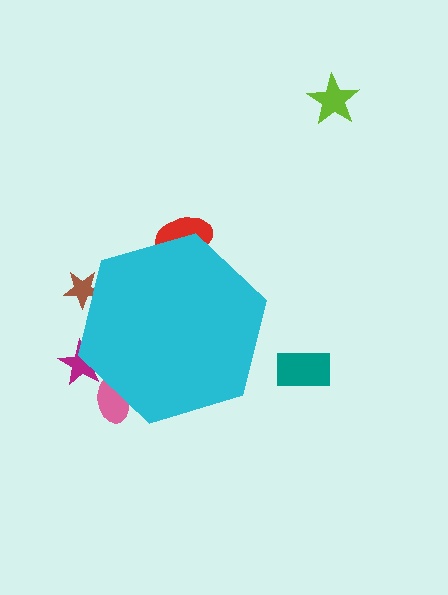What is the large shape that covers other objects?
A cyan hexagon.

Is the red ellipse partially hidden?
Yes, the red ellipse is partially hidden behind the cyan hexagon.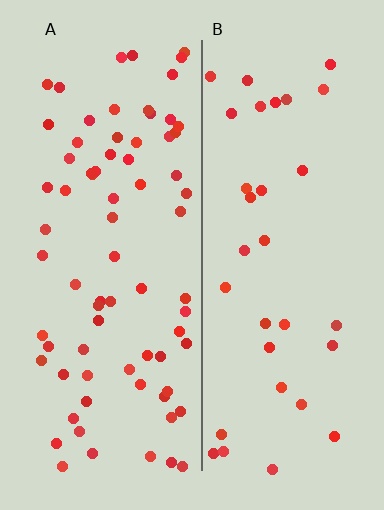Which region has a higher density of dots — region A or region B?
A (the left).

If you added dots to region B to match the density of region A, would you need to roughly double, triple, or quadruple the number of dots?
Approximately double.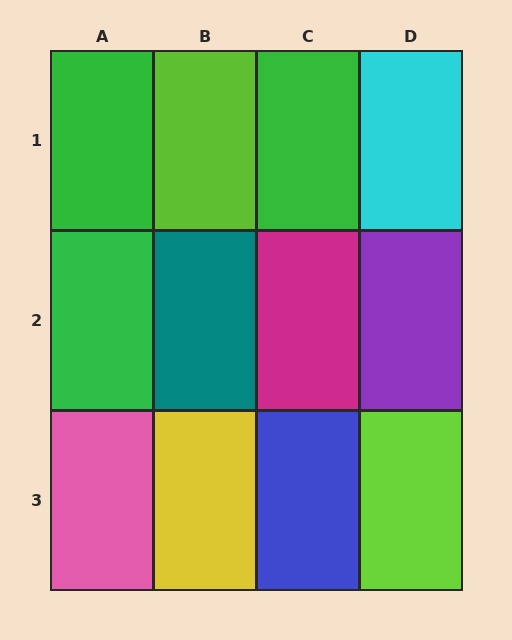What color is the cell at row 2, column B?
Teal.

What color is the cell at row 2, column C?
Magenta.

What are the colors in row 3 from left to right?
Pink, yellow, blue, lime.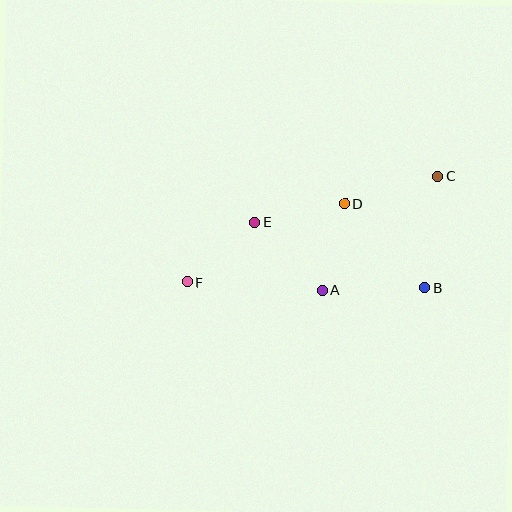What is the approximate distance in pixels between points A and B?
The distance between A and B is approximately 103 pixels.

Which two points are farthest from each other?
Points C and F are farthest from each other.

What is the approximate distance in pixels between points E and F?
The distance between E and F is approximately 90 pixels.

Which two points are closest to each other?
Points A and D are closest to each other.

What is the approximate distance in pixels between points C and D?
The distance between C and D is approximately 97 pixels.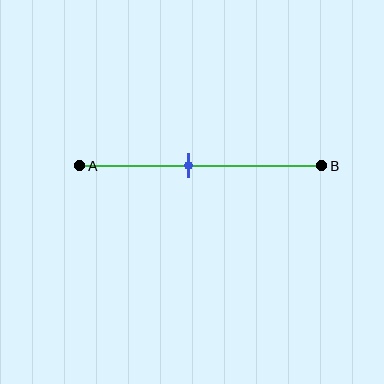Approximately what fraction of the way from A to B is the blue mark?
The blue mark is approximately 45% of the way from A to B.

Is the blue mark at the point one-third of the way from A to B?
No, the mark is at about 45% from A, not at the 33% one-third point.